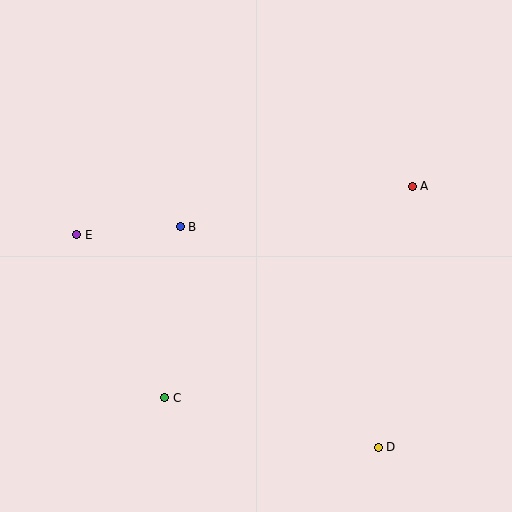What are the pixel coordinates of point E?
Point E is at (77, 235).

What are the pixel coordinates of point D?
Point D is at (378, 447).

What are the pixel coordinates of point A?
Point A is at (412, 186).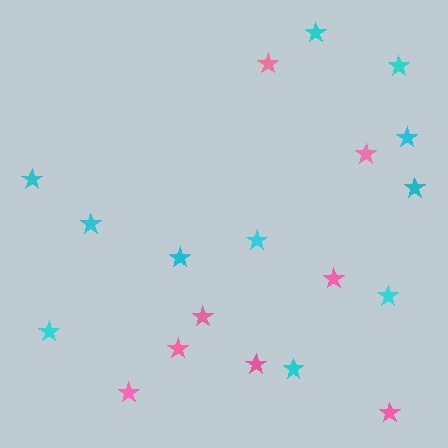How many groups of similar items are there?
There are 2 groups: one group of cyan stars (11) and one group of pink stars (8).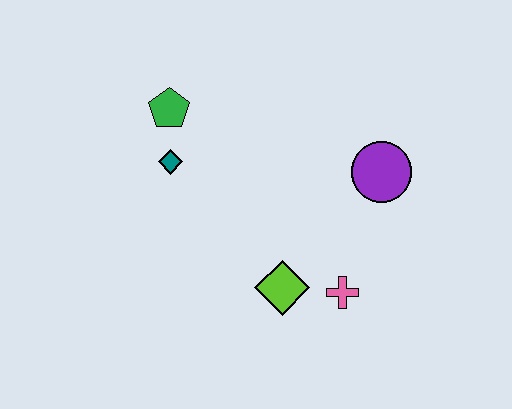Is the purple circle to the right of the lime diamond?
Yes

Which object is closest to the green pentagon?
The teal diamond is closest to the green pentagon.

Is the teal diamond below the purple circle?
No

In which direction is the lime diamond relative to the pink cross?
The lime diamond is to the left of the pink cross.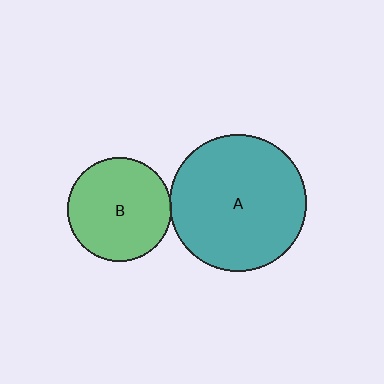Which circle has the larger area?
Circle A (teal).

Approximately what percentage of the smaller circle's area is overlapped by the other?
Approximately 5%.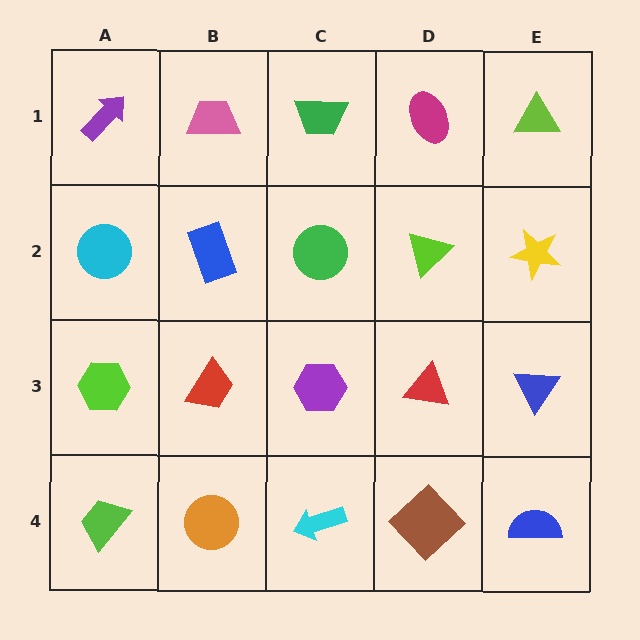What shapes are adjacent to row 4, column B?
A red trapezoid (row 3, column B), a lime trapezoid (row 4, column A), a cyan arrow (row 4, column C).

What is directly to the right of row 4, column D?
A blue semicircle.